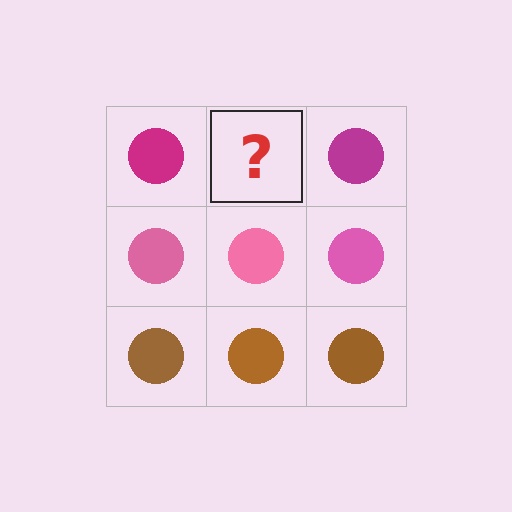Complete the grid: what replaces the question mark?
The question mark should be replaced with a magenta circle.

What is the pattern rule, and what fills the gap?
The rule is that each row has a consistent color. The gap should be filled with a magenta circle.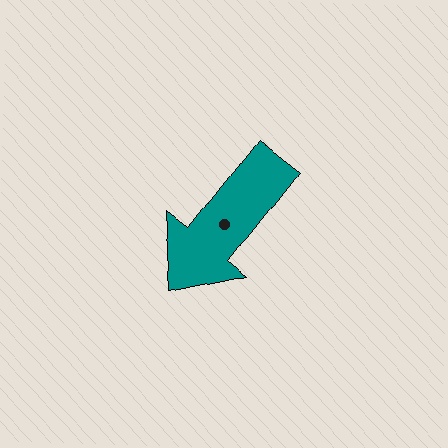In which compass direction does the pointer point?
Southwest.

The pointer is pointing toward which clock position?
Roughly 7 o'clock.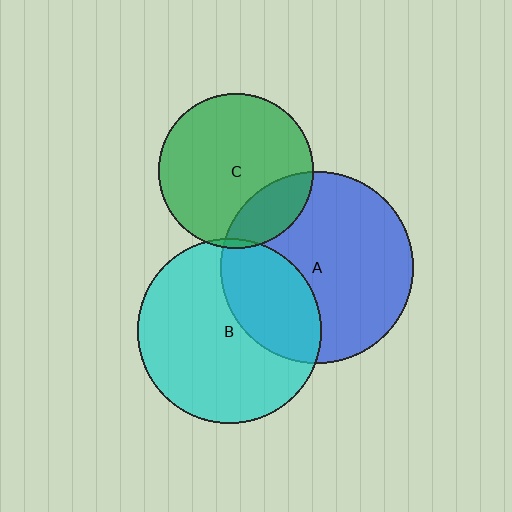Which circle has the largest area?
Circle A (blue).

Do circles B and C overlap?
Yes.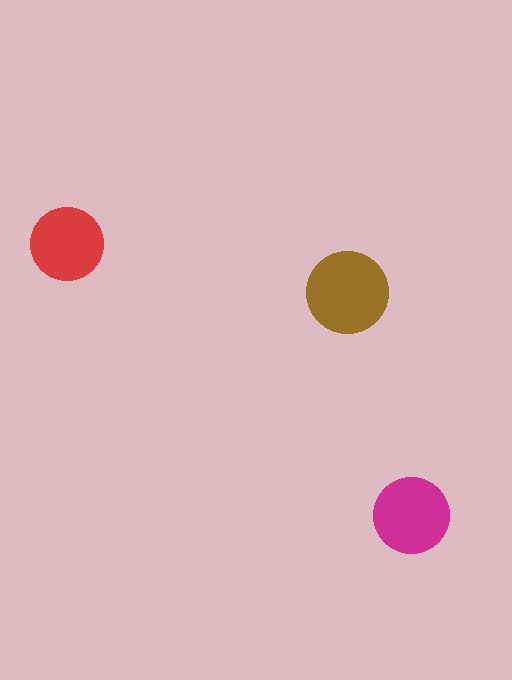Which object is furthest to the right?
The magenta circle is rightmost.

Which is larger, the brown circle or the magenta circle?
The brown one.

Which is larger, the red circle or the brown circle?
The brown one.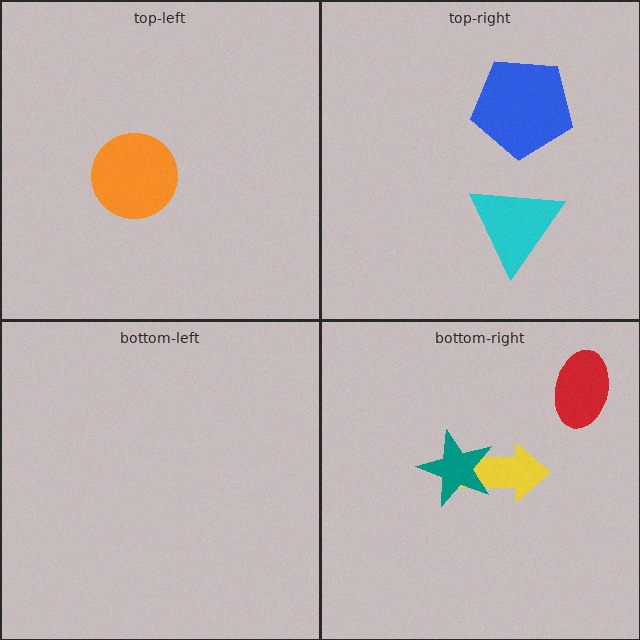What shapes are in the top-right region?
The cyan triangle, the blue pentagon.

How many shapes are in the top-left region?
1.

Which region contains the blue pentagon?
The top-right region.